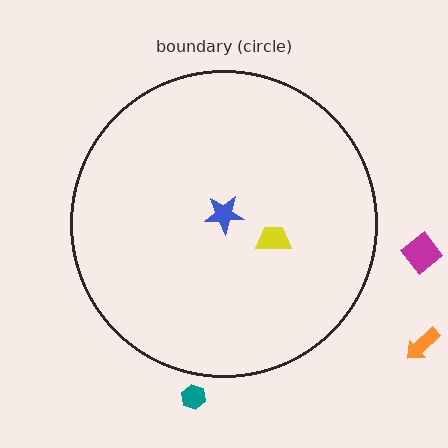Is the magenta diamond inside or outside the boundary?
Outside.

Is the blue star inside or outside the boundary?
Inside.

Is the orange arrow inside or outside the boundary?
Outside.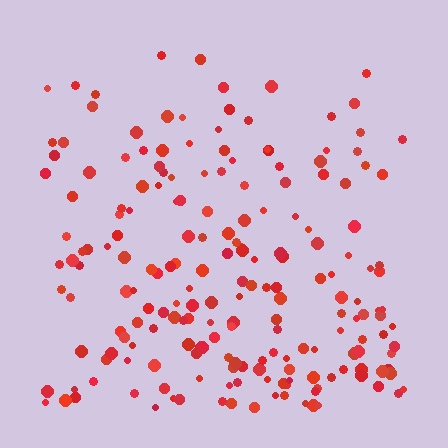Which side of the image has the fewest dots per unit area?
The top.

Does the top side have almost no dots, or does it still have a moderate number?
Still a moderate number, just noticeably fewer than the bottom.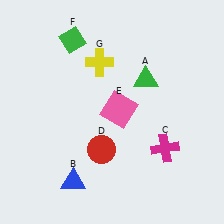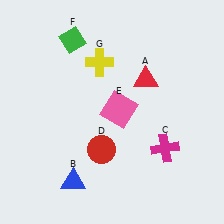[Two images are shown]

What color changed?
The triangle (A) changed from green in Image 1 to red in Image 2.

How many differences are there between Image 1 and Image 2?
There is 1 difference between the two images.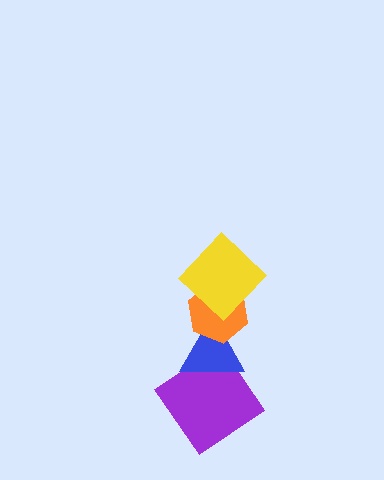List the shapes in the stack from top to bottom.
From top to bottom: the yellow diamond, the orange hexagon, the blue triangle, the purple diamond.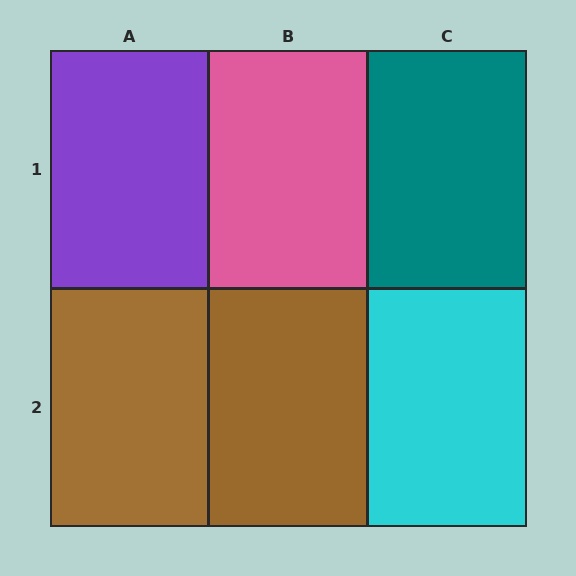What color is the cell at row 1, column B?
Pink.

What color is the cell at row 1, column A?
Purple.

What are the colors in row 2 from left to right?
Brown, brown, cyan.